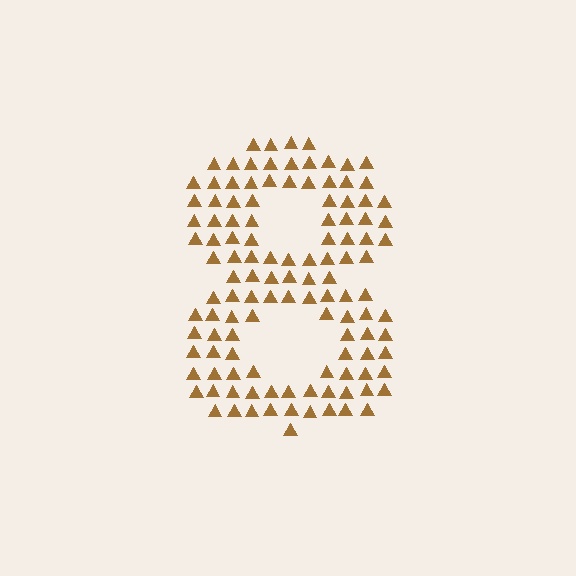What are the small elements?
The small elements are triangles.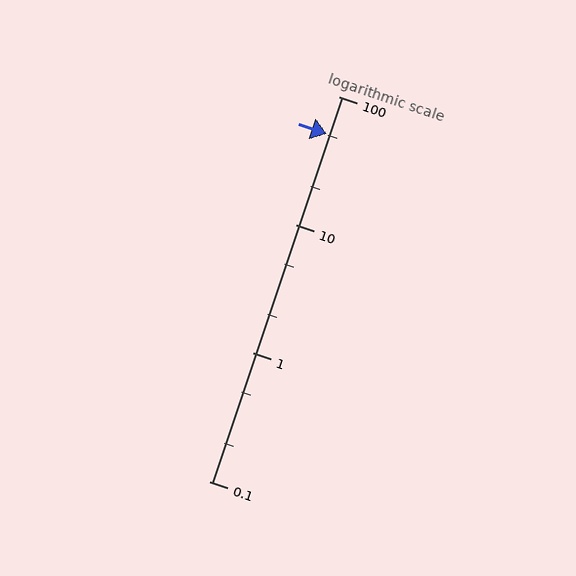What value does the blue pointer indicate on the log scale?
The pointer indicates approximately 51.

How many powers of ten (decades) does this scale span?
The scale spans 3 decades, from 0.1 to 100.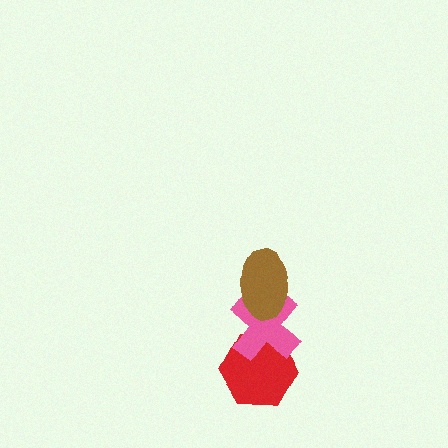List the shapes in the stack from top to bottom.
From top to bottom: the brown ellipse, the pink cross, the red hexagon.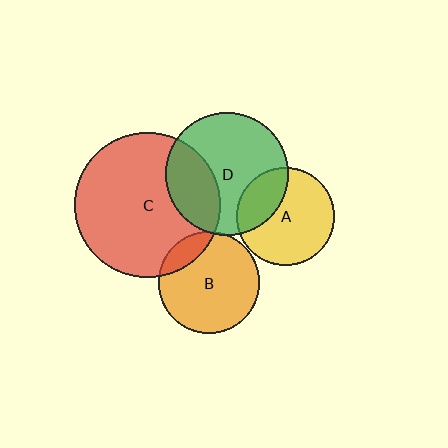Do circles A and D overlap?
Yes.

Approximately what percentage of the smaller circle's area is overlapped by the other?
Approximately 30%.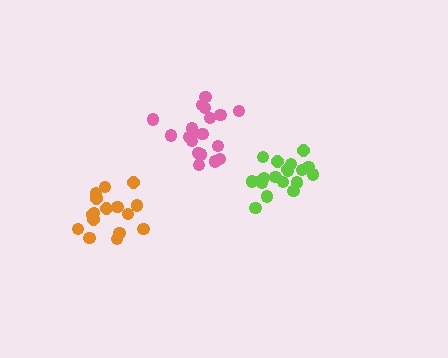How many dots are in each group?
Group 1: 16 dots, Group 2: 20 dots, Group 3: 19 dots (55 total).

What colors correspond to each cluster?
The clusters are colored: orange, pink, lime.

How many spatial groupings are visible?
There are 3 spatial groupings.